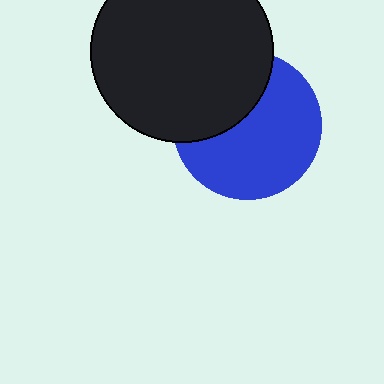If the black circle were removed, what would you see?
You would see the complete blue circle.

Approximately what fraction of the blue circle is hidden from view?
Roughly 36% of the blue circle is hidden behind the black circle.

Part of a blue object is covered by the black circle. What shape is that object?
It is a circle.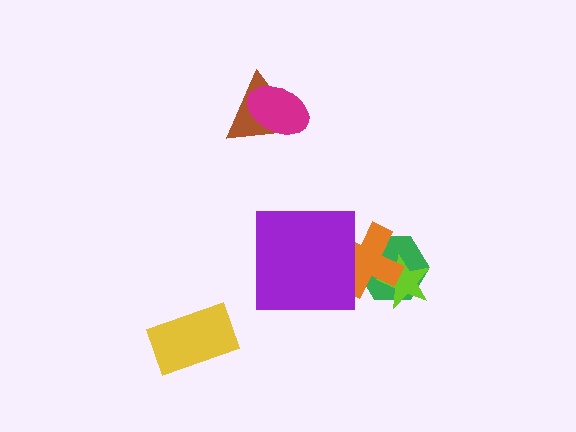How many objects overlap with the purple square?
1 object overlaps with the purple square.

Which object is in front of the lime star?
The orange cross is in front of the lime star.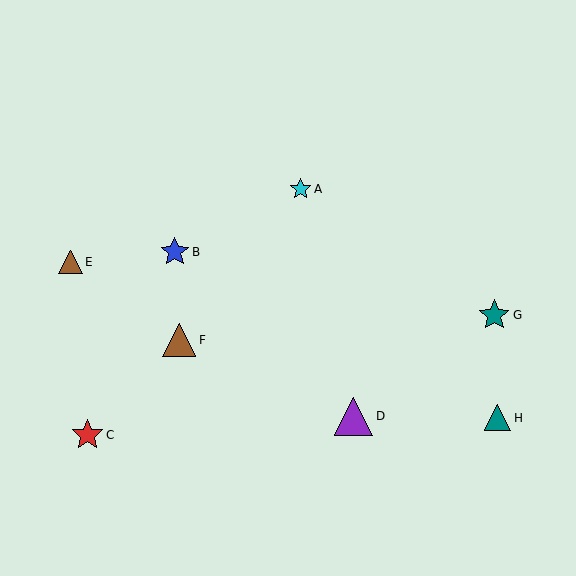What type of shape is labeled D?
Shape D is a purple triangle.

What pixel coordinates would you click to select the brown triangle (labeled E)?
Click at (71, 262) to select the brown triangle E.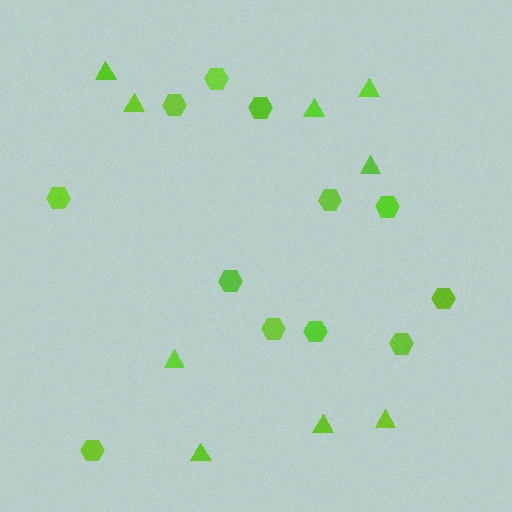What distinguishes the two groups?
There are 2 groups: one group of triangles (9) and one group of hexagons (12).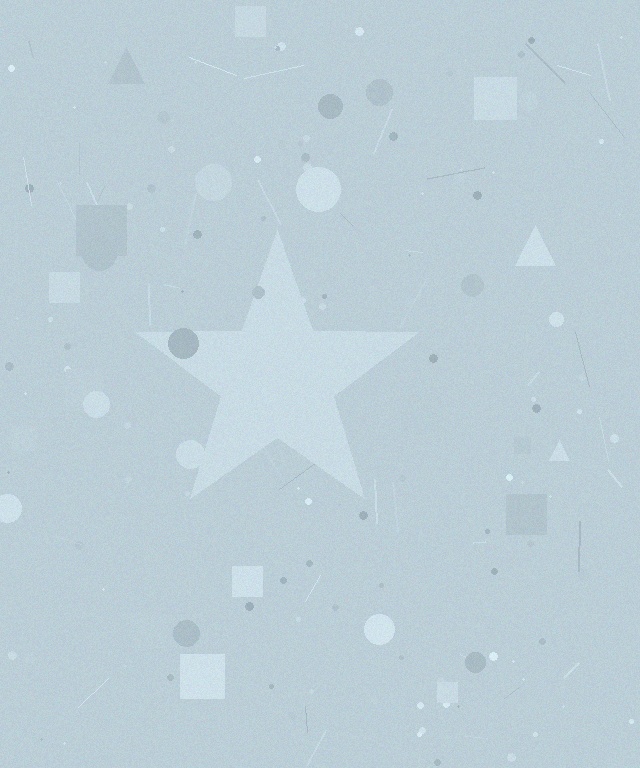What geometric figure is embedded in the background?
A star is embedded in the background.